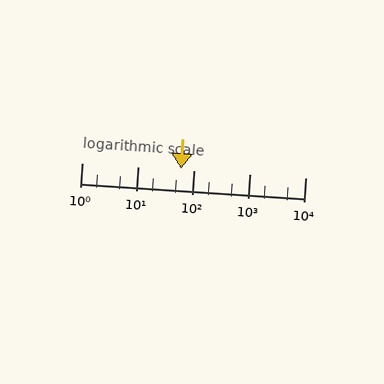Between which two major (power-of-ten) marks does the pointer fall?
The pointer is between 10 and 100.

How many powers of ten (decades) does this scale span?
The scale spans 4 decades, from 1 to 10000.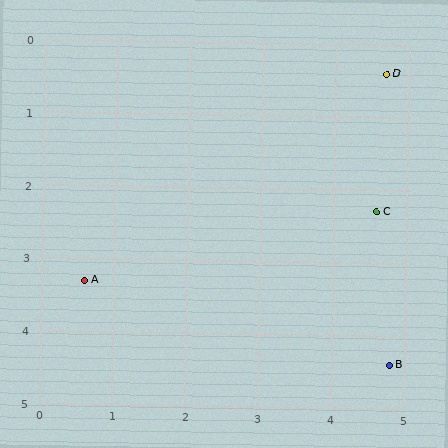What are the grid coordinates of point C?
Point C is at approximately (4.6, 2.3).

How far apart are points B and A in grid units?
Points B and A are about 4.3 grid units apart.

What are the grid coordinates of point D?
Point D is at approximately (4.7, 0.4).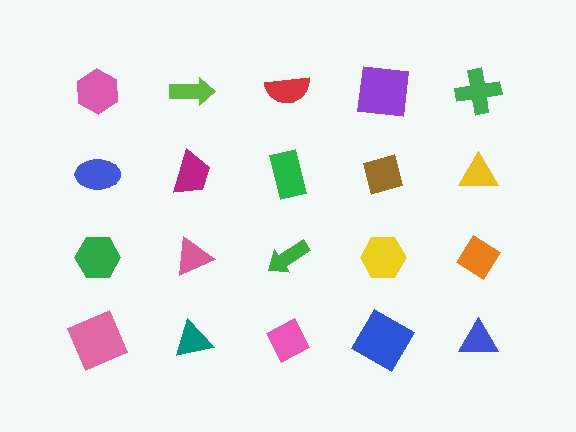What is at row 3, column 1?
A green hexagon.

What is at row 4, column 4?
A blue diamond.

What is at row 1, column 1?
A pink hexagon.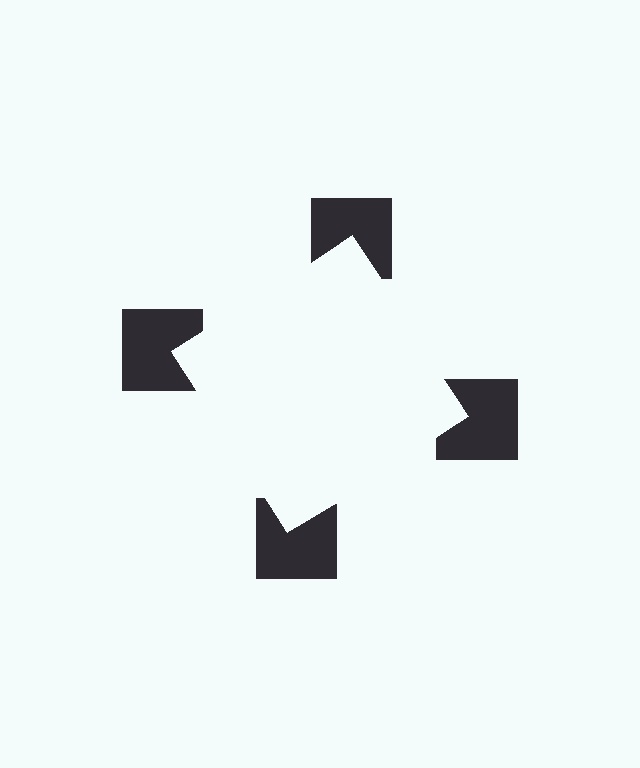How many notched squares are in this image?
There are 4 — one at each vertex of the illusory square.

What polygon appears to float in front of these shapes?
An illusory square — its edges are inferred from the aligned wedge cuts in the notched squares, not physically drawn.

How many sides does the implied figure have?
4 sides.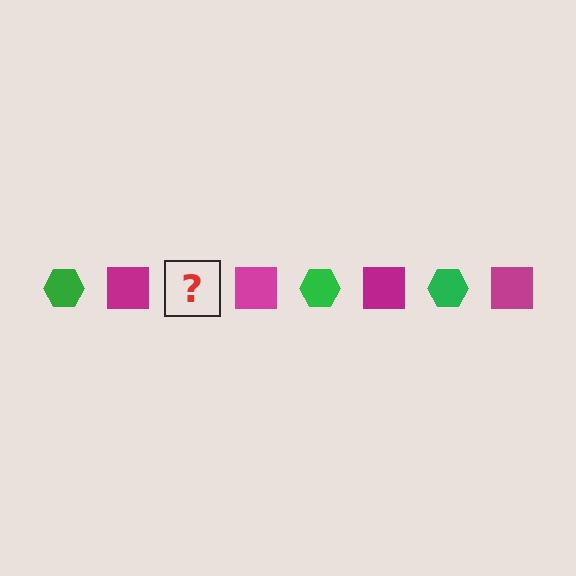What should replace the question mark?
The question mark should be replaced with a green hexagon.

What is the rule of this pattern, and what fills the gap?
The rule is that the pattern alternates between green hexagon and magenta square. The gap should be filled with a green hexagon.